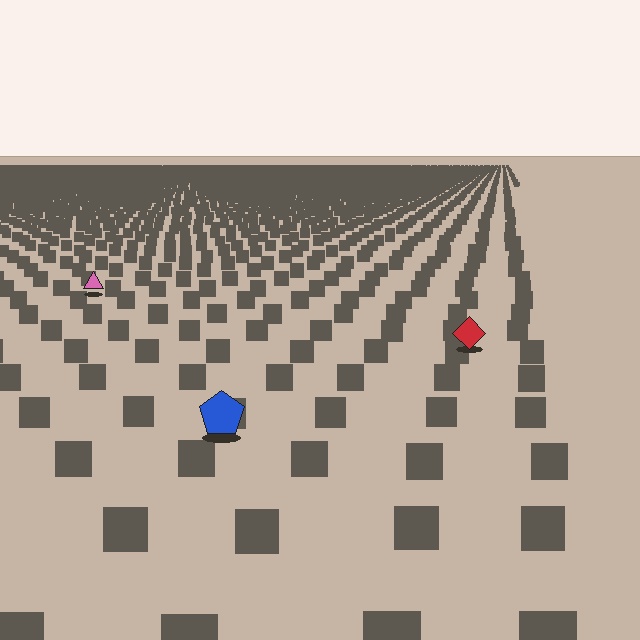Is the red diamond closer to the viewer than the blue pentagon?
No. The blue pentagon is closer — you can tell from the texture gradient: the ground texture is coarser near it.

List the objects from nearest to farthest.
From nearest to farthest: the blue pentagon, the red diamond, the pink triangle.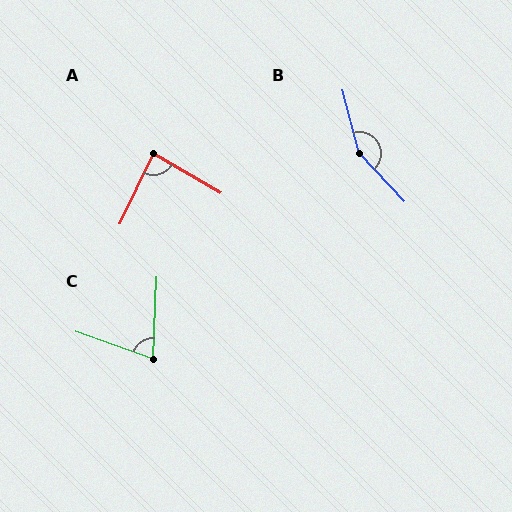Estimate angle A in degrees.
Approximately 86 degrees.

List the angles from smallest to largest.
C (73°), A (86°), B (152°).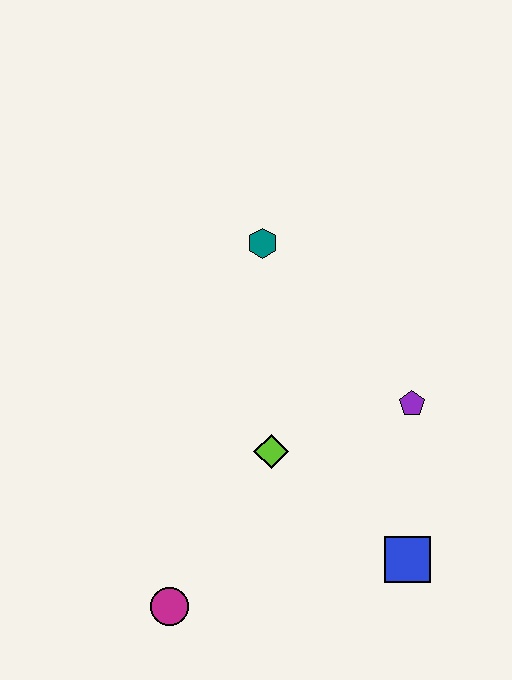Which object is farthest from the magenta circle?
The teal hexagon is farthest from the magenta circle.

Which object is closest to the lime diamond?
The purple pentagon is closest to the lime diamond.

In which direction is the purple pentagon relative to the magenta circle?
The purple pentagon is to the right of the magenta circle.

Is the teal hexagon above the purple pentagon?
Yes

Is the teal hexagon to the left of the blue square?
Yes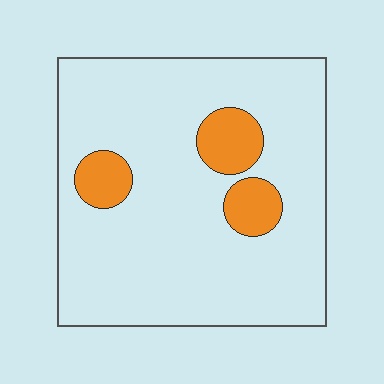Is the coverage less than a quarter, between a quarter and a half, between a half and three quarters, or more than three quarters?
Less than a quarter.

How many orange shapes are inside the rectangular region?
3.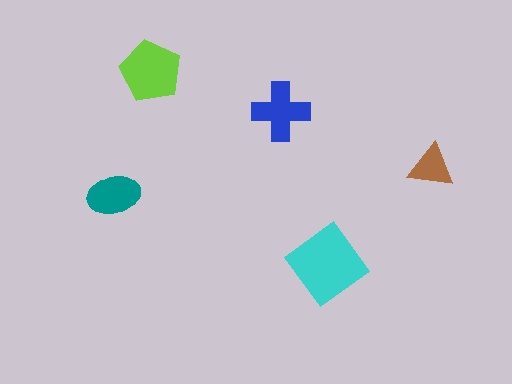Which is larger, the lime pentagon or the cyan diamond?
The cyan diamond.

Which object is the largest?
The cyan diamond.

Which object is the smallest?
The brown triangle.